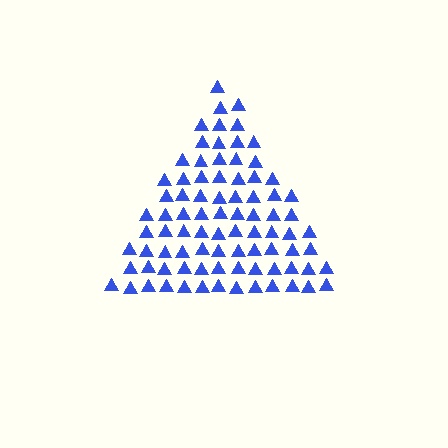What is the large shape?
The large shape is a triangle.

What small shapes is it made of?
It is made of small triangles.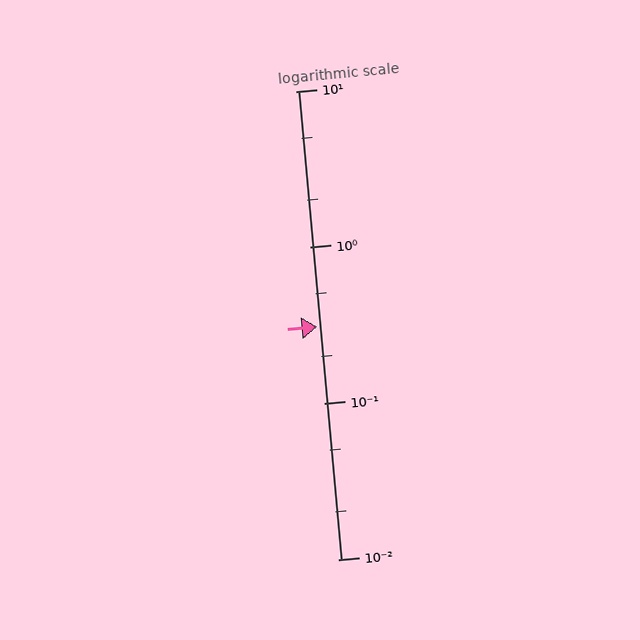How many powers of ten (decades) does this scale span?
The scale spans 3 decades, from 0.01 to 10.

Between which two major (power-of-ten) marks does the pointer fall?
The pointer is between 0.1 and 1.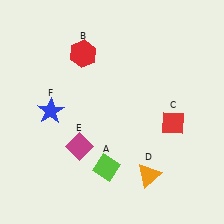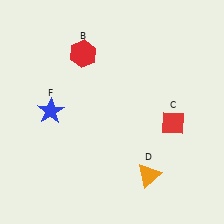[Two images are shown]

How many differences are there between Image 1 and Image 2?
There are 2 differences between the two images.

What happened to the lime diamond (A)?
The lime diamond (A) was removed in Image 2. It was in the bottom-left area of Image 1.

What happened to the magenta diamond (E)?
The magenta diamond (E) was removed in Image 2. It was in the bottom-left area of Image 1.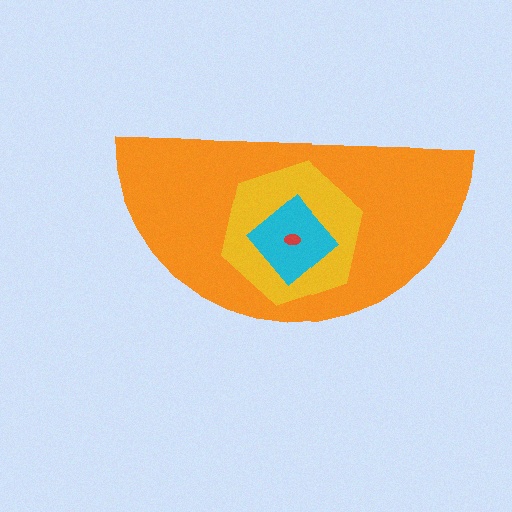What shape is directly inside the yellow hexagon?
The cyan diamond.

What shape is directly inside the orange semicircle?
The yellow hexagon.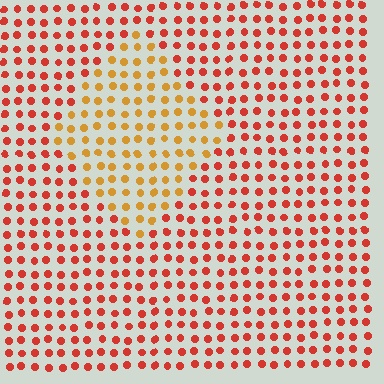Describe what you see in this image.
The image is filled with small red elements in a uniform arrangement. A diamond-shaped region is visible where the elements are tinted to a slightly different hue, forming a subtle color boundary.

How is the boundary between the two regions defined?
The boundary is defined purely by a slight shift in hue (about 35 degrees). Spacing, size, and orientation are identical on both sides.